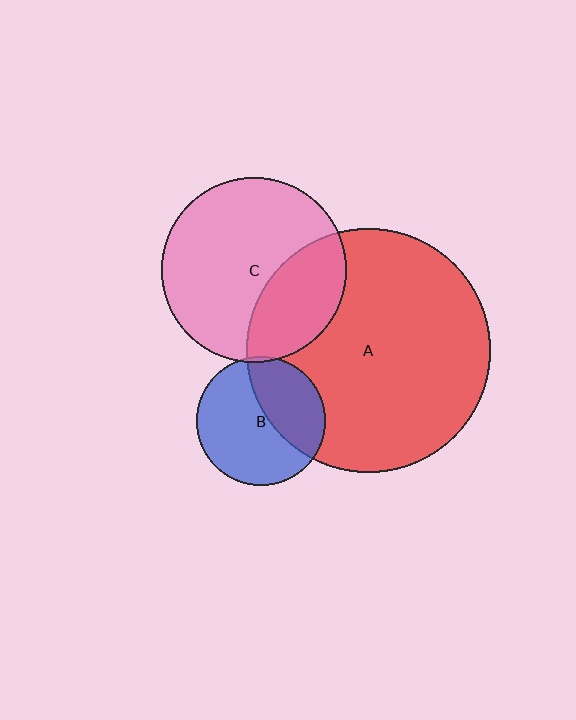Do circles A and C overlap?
Yes.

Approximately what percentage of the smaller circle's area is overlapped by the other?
Approximately 30%.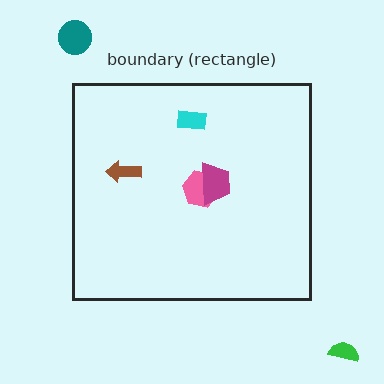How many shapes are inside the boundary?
4 inside, 2 outside.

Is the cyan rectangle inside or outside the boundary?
Inside.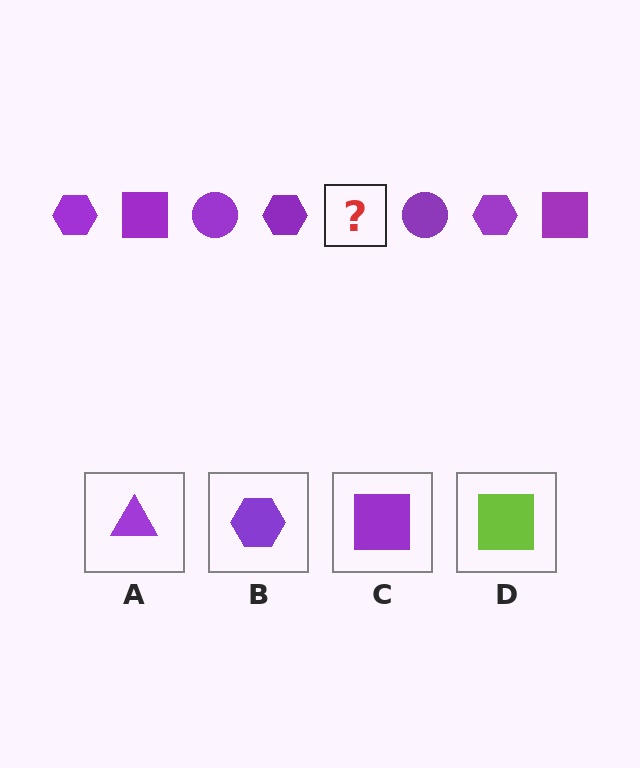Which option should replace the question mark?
Option C.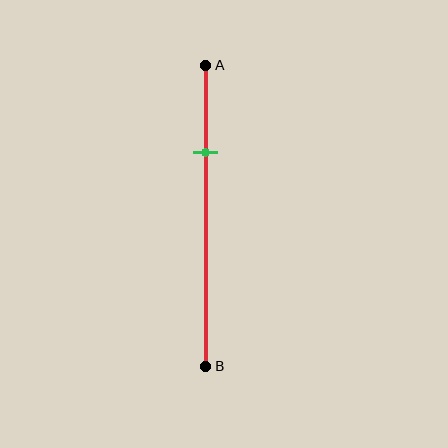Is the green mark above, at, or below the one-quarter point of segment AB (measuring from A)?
The green mark is below the one-quarter point of segment AB.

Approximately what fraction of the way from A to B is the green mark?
The green mark is approximately 30% of the way from A to B.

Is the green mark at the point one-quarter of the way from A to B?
No, the mark is at about 30% from A, not at the 25% one-quarter point.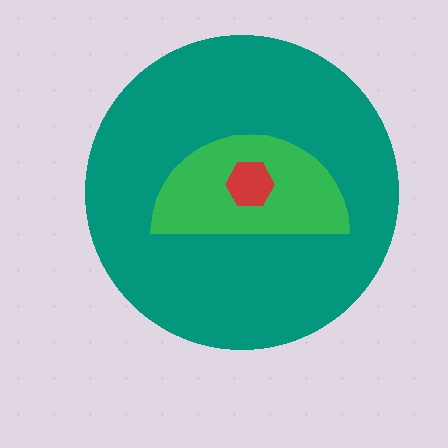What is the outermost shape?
The teal circle.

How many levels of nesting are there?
3.